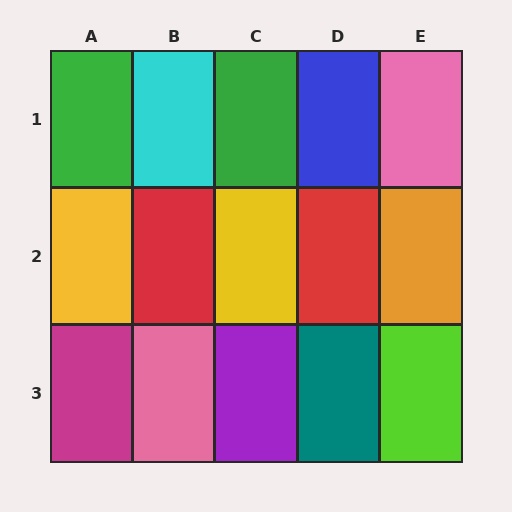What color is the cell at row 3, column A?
Magenta.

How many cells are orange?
1 cell is orange.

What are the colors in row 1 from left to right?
Green, cyan, green, blue, pink.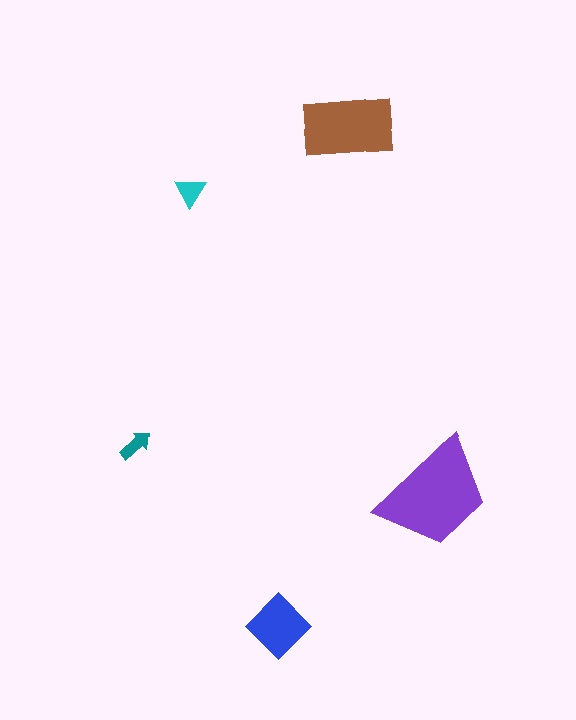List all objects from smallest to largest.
The teal arrow, the cyan triangle, the blue diamond, the brown rectangle, the purple trapezoid.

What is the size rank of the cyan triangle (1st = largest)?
4th.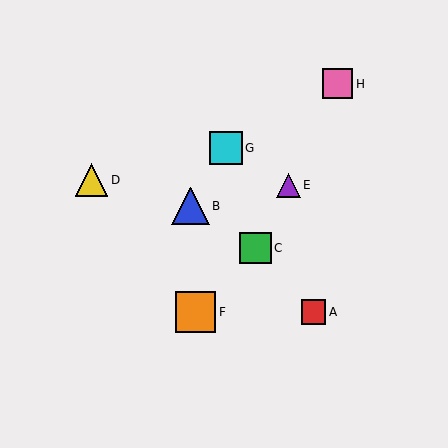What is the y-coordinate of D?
Object D is at y≈180.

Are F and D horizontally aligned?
No, F is at y≈312 and D is at y≈180.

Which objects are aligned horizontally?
Objects A, F are aligned horizontally.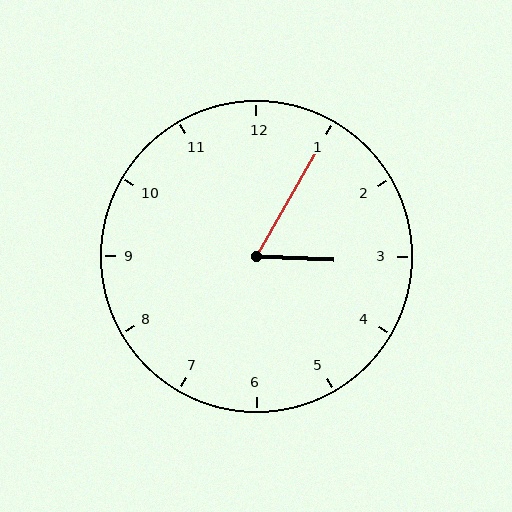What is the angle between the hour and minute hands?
Approximately 62 degrees.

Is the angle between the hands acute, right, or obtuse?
It is acute.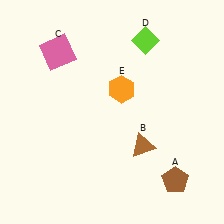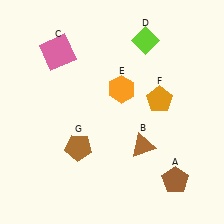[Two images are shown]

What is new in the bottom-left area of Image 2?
A brown pentagon (G) was added in the bottom-left area of Image 2.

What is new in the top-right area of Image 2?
An orange pentagon (F) was added in the top-right area of Image 2.